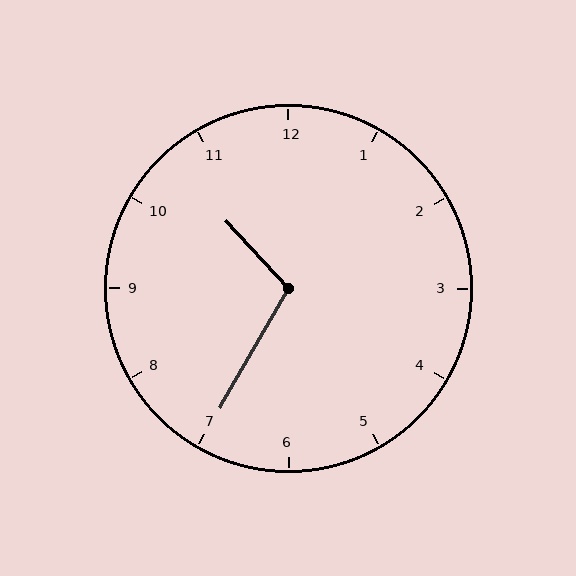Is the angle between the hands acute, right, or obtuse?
It is obtuse.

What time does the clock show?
10:35.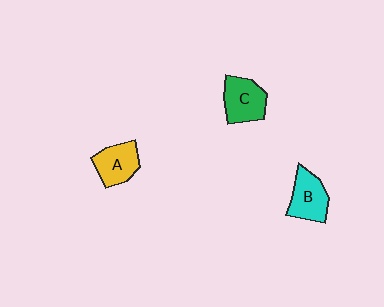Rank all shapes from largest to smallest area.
From largest to smallest: C (green), B (cyan), A (yellow).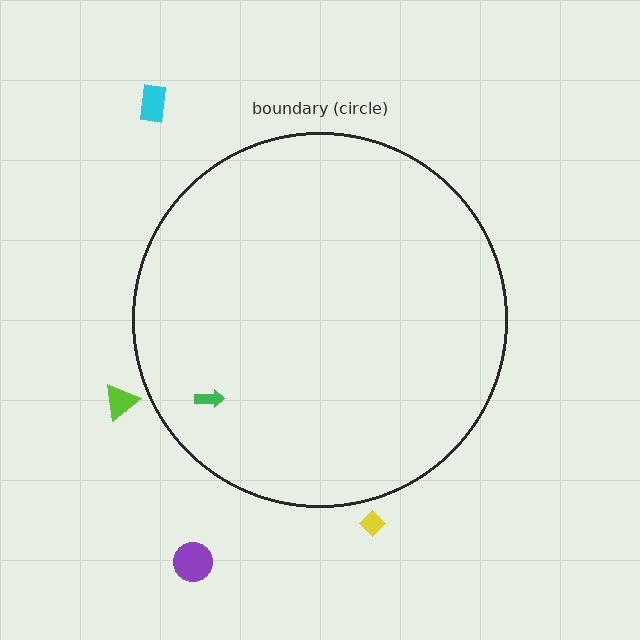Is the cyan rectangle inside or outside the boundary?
Outside.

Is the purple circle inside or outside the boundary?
Outside.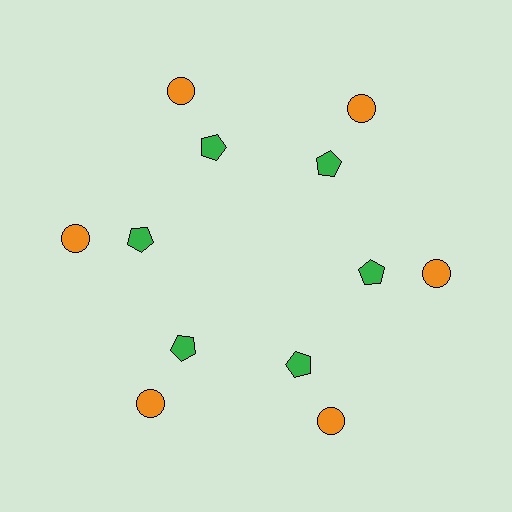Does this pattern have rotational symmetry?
Yes, this pattern has 6-fold rotational symmetry. It looks the same after rotating 60 degrees around the center.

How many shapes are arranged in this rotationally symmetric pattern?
There are 12 shapes, arranged in 6 groups of 2.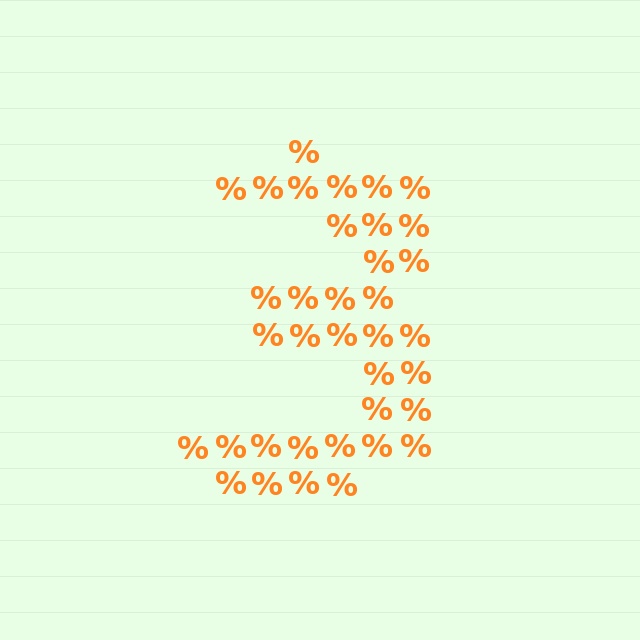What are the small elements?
The small elements are percent signs.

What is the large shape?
The large shape is the digit 3.